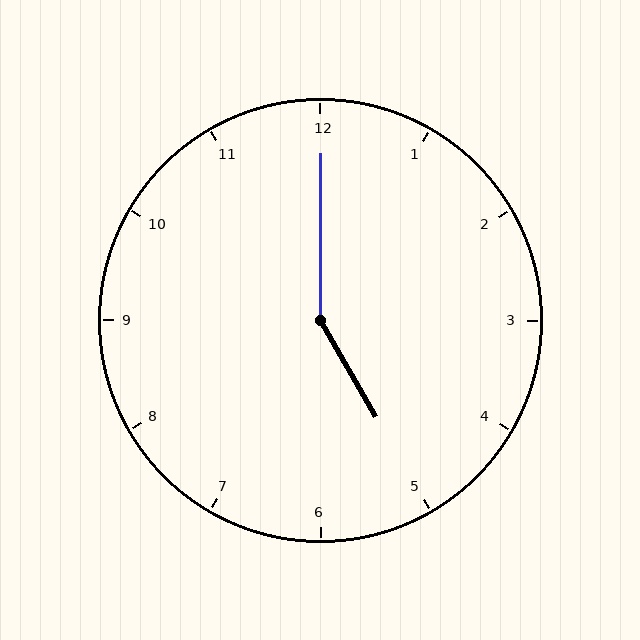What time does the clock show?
5:00.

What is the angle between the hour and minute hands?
Approximately 150 degrees.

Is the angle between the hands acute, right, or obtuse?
It is obtuse.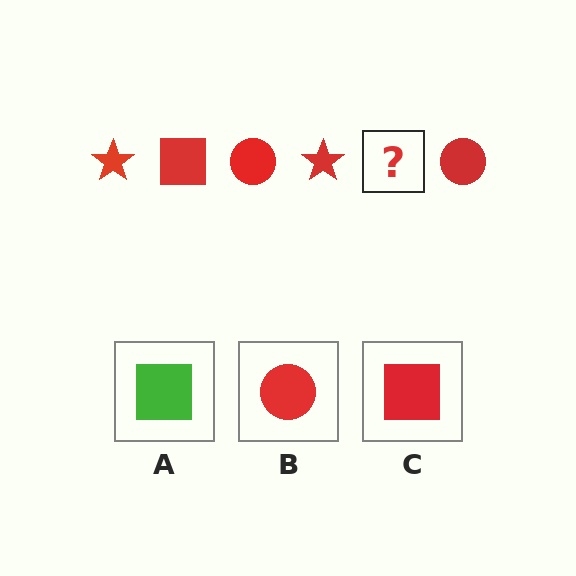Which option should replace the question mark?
Option C.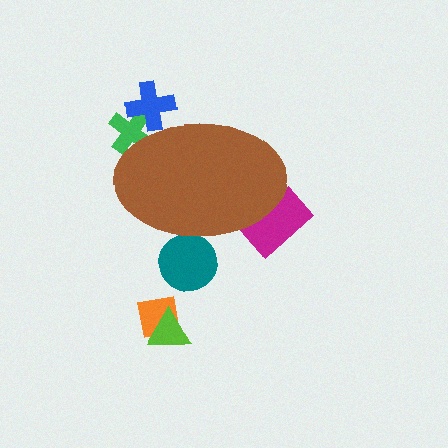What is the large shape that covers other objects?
A brown ellipse.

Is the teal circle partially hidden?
Yes, the teal circle is partially hidden behind the brown ellipse.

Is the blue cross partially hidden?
Yes, the blue cross is partially hidden behind the brown ellipse.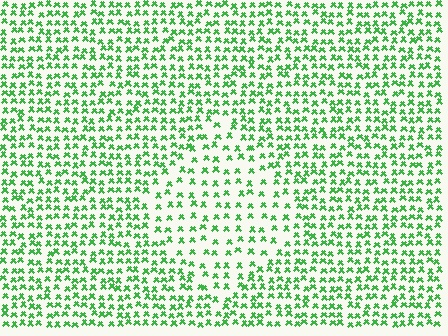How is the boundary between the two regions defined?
The boundary is defined by a change in element density (approximately 1.7x ratio). All elements are the same color, size, and shape.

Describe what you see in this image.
The image contains small green elements arranged at two different densities. A diamond-shaped region is visible where the elements are less densely packed than the surrounding area.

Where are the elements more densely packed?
The elements are more densely packed outside the diamond boundary.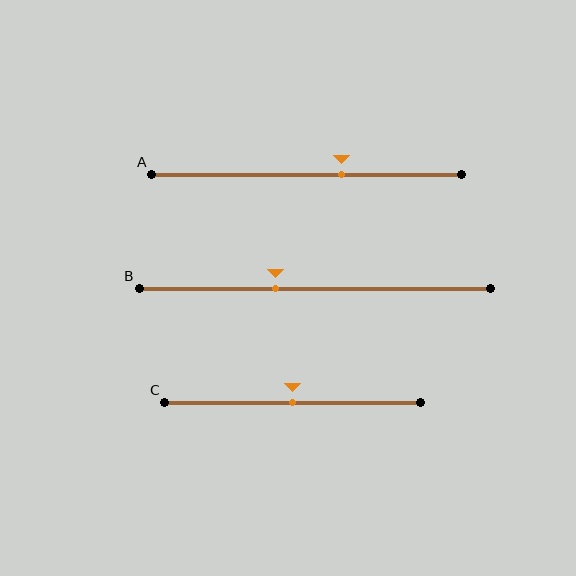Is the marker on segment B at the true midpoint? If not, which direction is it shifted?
No, the marker on segment B is shifted to the left by about 11% of the segment length.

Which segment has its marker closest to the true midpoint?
Segment C has its marker closest to the true midpoint.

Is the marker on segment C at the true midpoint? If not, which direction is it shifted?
Yes, the marker on segment C is at the true midpoint.